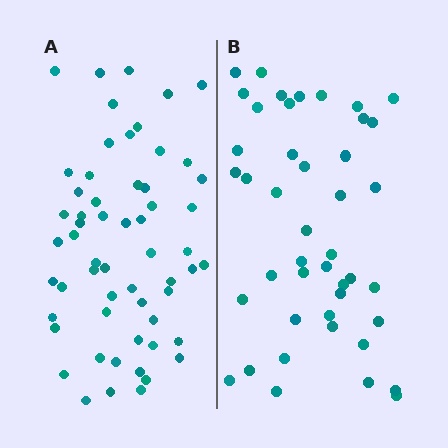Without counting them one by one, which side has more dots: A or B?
Region A (the left region) has more dots.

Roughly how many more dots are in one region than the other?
Region A has approximately 15 more dots than region B.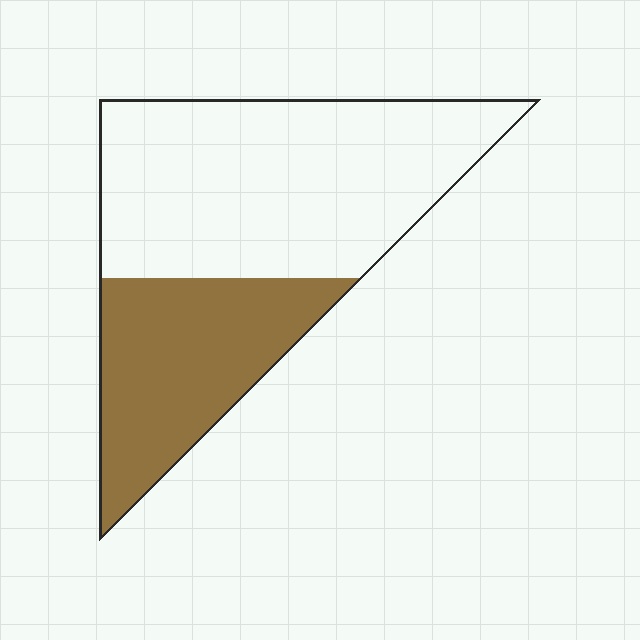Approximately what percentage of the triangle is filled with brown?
Approximately 35%.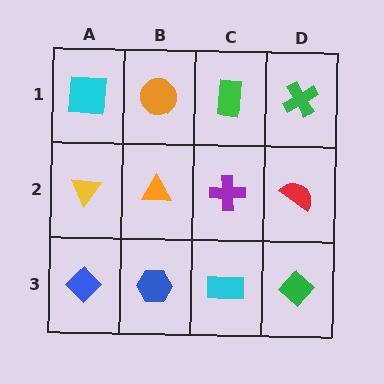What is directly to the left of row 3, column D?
A cyan rectangle.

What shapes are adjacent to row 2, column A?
A cyan square (row 1, column A), a blue diamond (row 3, column A), an orange triangle (row 2, column B).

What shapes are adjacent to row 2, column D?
A green cross (row 1, column D), a green diamond (row 3, column D), a purple cross (row 2, column C).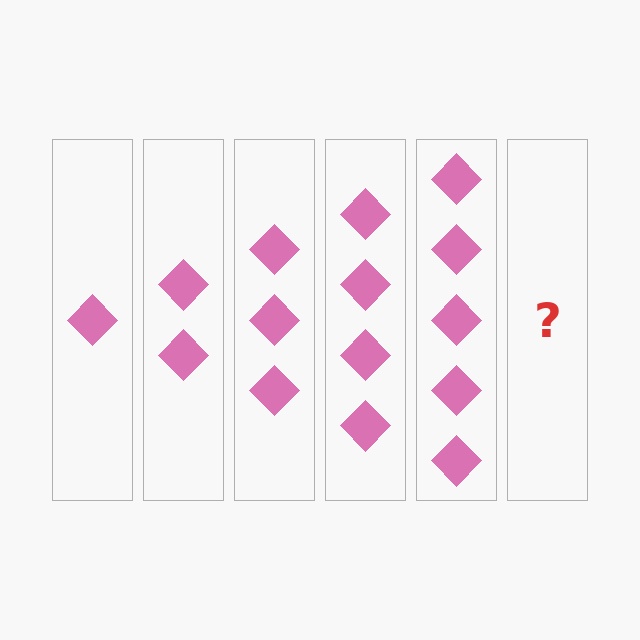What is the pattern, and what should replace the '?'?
The pattern is that each step adds one more diamond. The '?' should be 6 diamonds.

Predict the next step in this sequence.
The next step is 6 diamonds.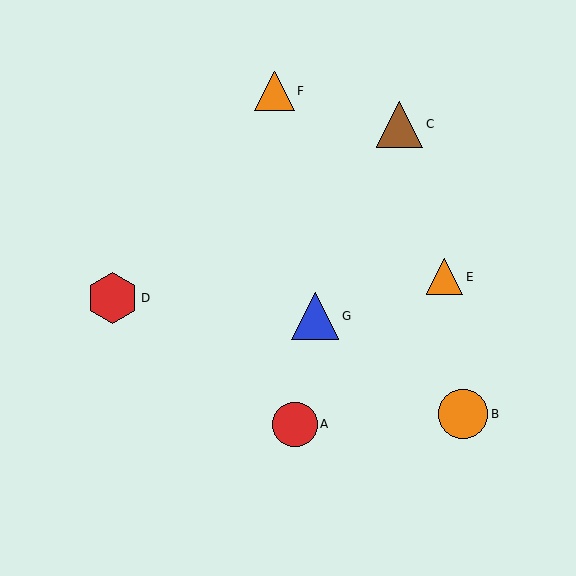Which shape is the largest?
The red hexagon (labeled D) is the largest.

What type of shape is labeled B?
Shape B is an orange circle.